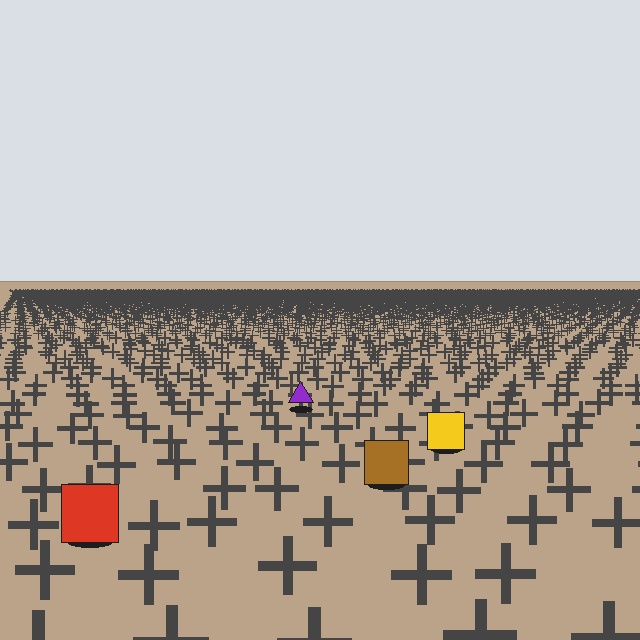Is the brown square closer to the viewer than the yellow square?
Yes. The brown square is closer — you can tell from the texture gradient: the ground texture is coarser near it.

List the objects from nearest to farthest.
From nearest to farthest: the red square, the brown square, the yellow square, the purple triangle.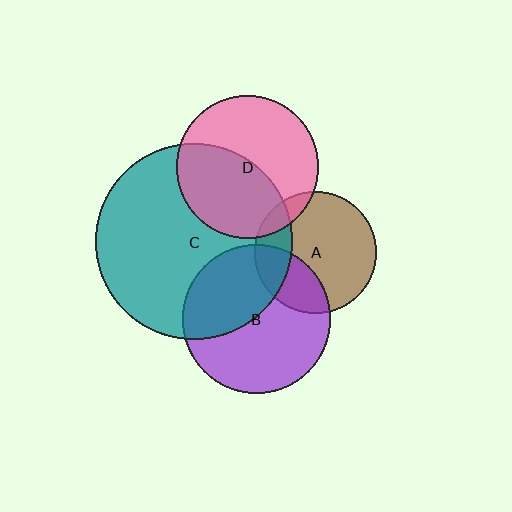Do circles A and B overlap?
Yes.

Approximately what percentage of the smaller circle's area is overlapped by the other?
Approximately 25%.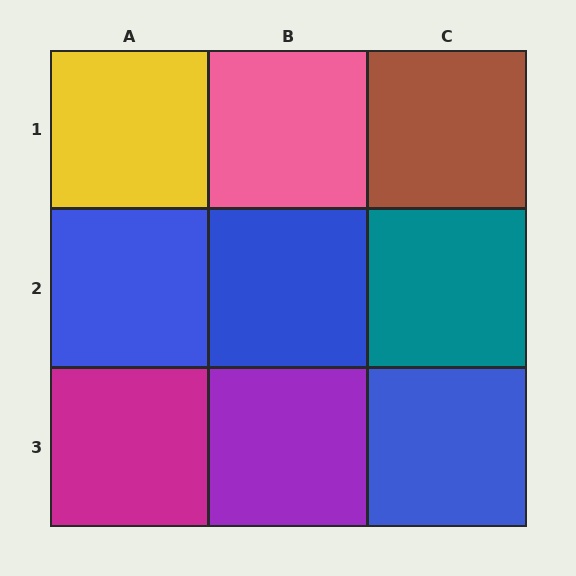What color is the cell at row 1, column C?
Brown.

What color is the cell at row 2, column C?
Teal.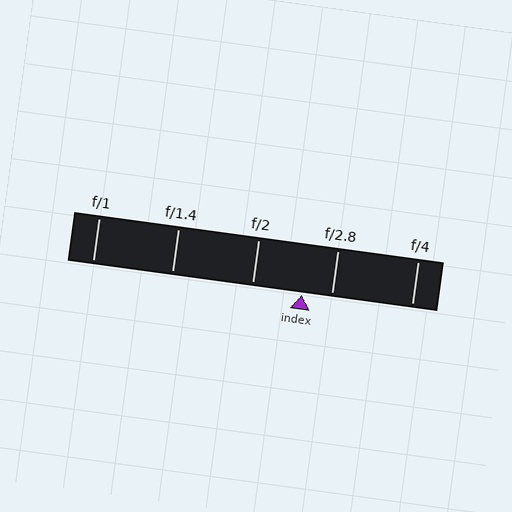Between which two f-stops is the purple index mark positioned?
The index mark is between f/2 and f/2.8.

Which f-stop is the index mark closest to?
The index mark is closest to f/2.8.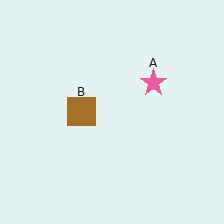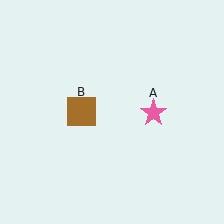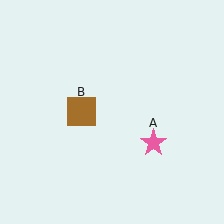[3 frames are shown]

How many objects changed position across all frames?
1 object changed position: pink star (object A).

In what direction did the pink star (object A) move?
The pink star (object A) moved down.